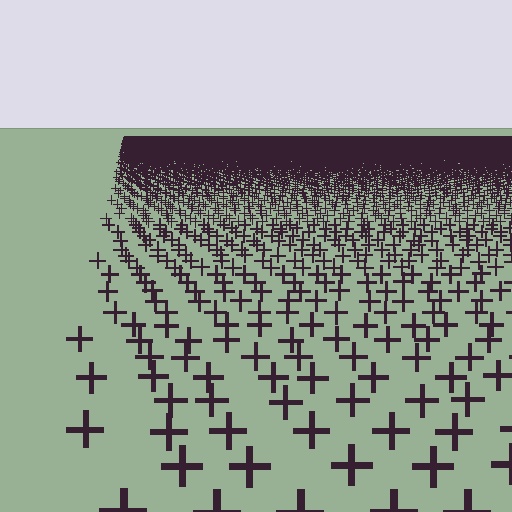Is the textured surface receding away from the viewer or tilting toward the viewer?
The surface is receding away from the viewer. Texture elements get smaller and denser toward the top.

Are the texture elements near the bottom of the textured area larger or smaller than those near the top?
Larger. Near the bottom, elements are closer to the viewer and appear at a bigger on-screen size.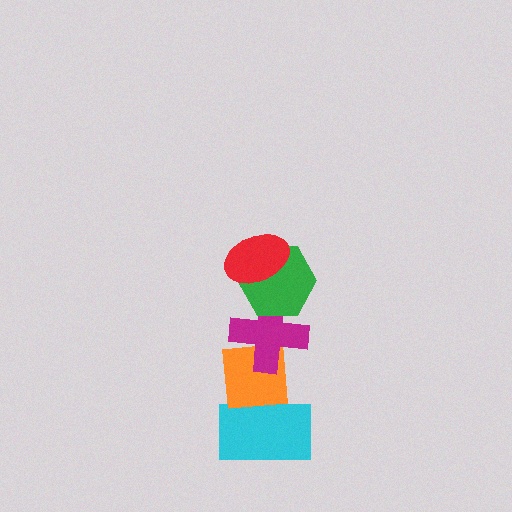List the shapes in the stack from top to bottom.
From top to bottom: the red ellipse, the green hexagon, the magenta cross, the orange square, the cyan rectangle.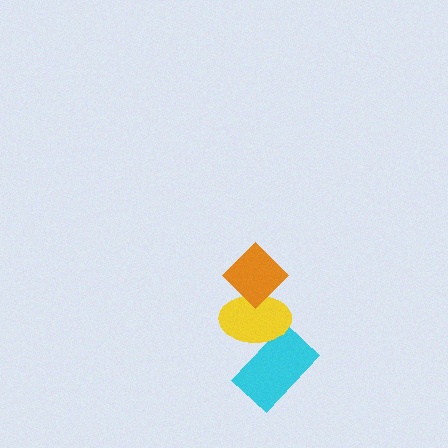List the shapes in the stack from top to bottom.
From top to bottom: the orange diamond, the yellow ellipse, the cyan rectangle.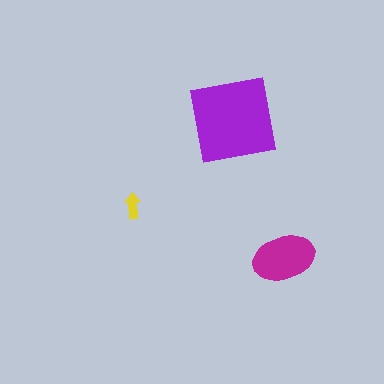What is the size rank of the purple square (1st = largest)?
1st.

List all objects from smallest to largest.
The yellow arrow, the magenta ellipse, the purple square.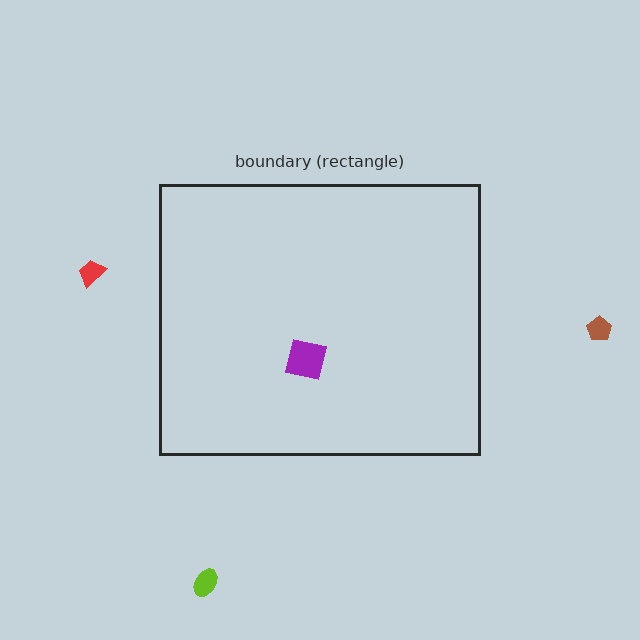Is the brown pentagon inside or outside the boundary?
Outside.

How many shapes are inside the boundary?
1 inside, 3 outside.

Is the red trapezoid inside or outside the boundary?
Outside.